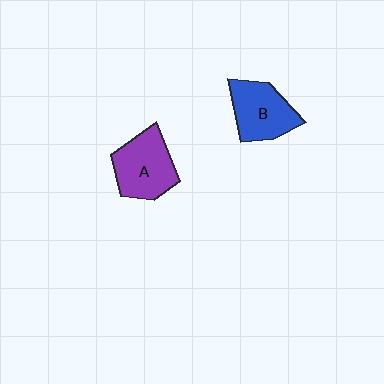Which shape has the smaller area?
Shape B (blue).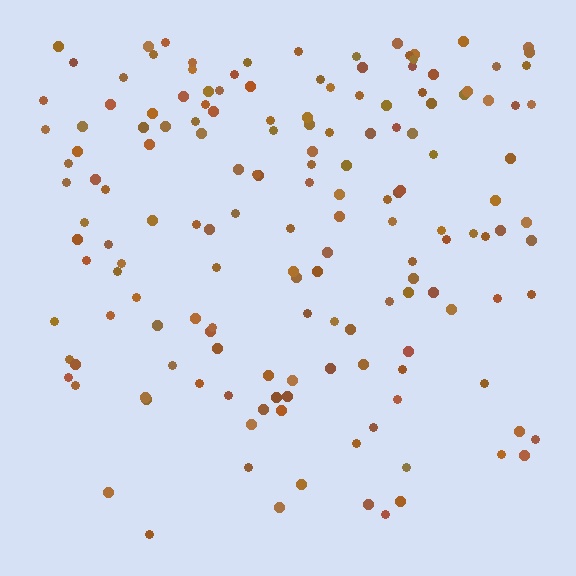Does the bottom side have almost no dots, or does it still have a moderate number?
Still a moderate number, just noticeably fewer than the top.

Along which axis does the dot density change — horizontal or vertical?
Vertical.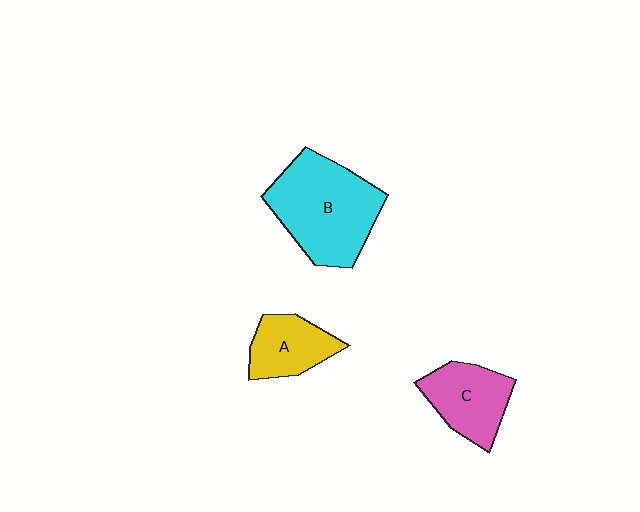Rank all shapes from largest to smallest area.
From largest to smallest: B (cyan), C (pink), A (yellow).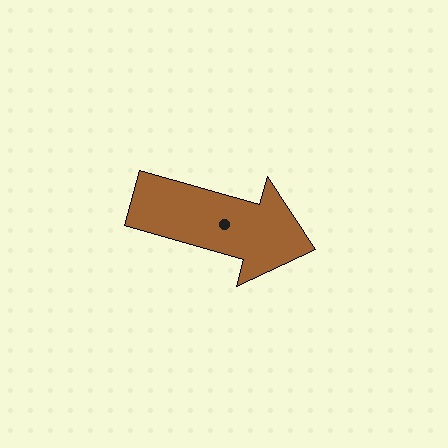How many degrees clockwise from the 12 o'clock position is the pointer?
Approximately 106 degrees.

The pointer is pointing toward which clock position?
Roughly 4 o'clock.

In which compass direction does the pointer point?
East.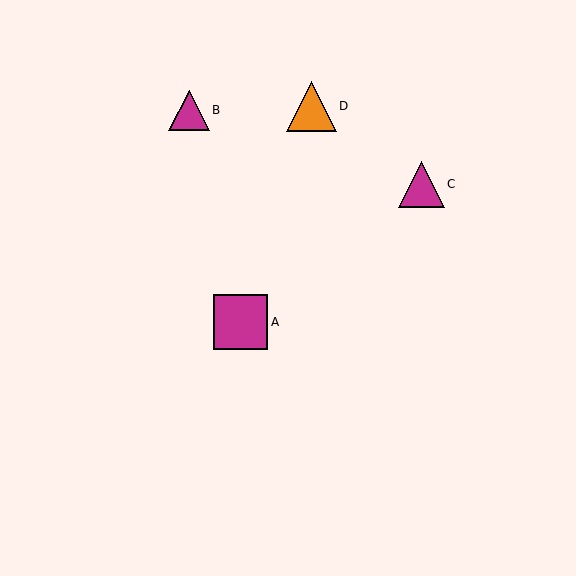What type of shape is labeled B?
Shape B is a magenta triangle.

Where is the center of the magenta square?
The center of the magenta square is at (241, 322).